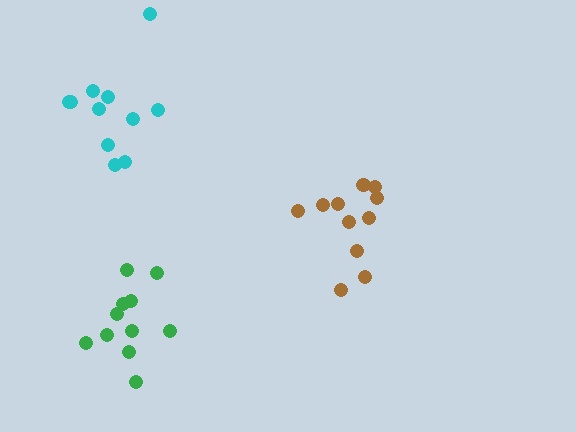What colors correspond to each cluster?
The clusters are colored: brown, cyan, green.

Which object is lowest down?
The green cluster is bottommost.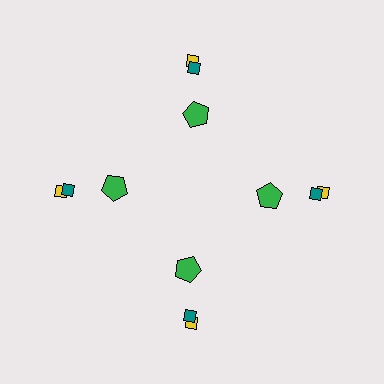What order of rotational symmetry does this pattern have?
This pattern has 4-fold rotational symmetry.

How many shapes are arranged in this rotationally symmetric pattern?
There are 12 shapes, arranged in 4 groups of 3.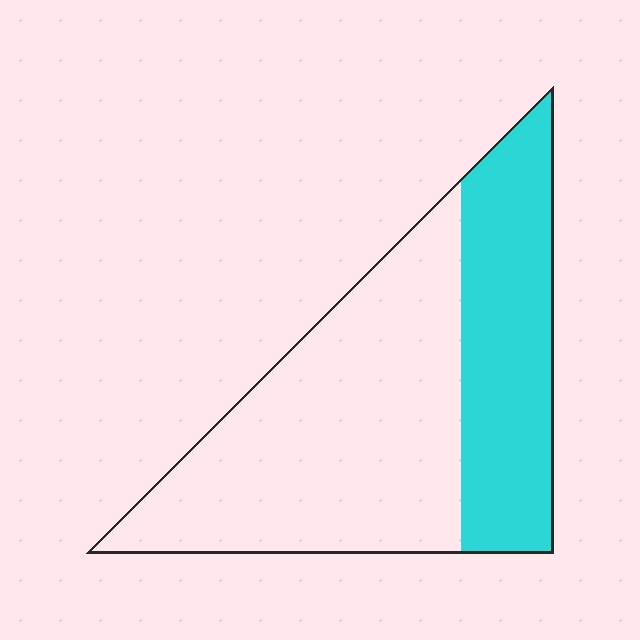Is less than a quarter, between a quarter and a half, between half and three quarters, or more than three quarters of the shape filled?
Between a quarter and a half.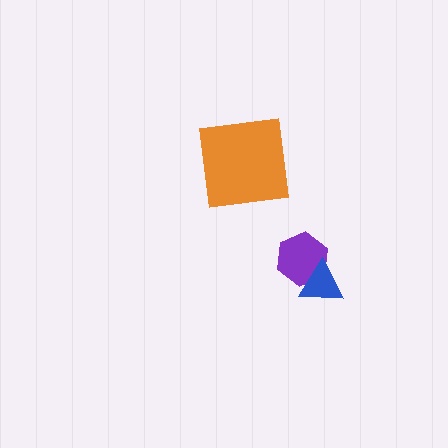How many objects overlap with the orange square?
0 objects overlap with the orange square.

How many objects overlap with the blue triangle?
1 object overlaps with the blue triangle.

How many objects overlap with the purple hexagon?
1 object overlaps with the purple hexagon.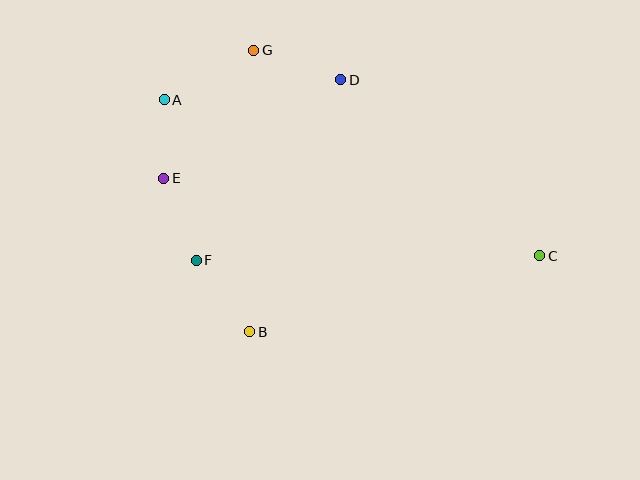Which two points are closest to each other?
Points A and E are closest to each other.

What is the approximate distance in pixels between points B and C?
The distance between B and C is approximately 300 pixels.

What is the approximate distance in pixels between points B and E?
The distance between B and E is approximately 176 pixels.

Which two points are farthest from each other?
Points A and C are farthest from each other.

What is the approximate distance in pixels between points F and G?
The distance between F and G is approximately 218 pixels.